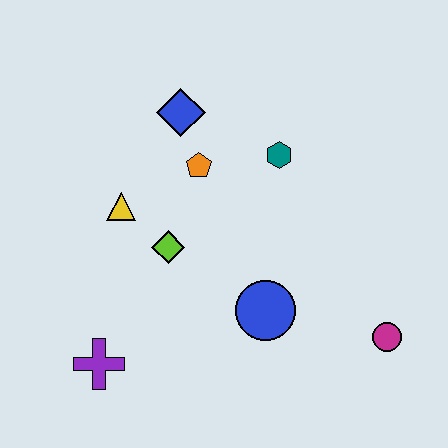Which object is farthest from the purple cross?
The magenta circle is farthest from the purple cross.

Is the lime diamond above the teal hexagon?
No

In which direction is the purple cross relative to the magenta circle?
The purple cross is to the left of the magenta circle.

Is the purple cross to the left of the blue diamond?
Yes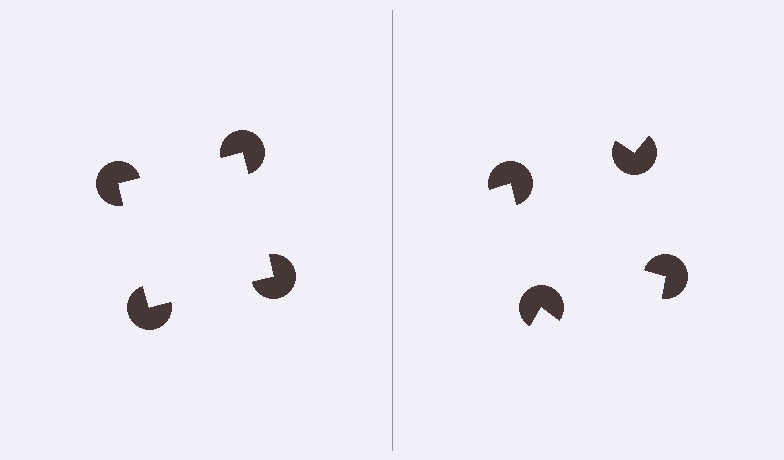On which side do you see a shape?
An illusory square appears on the left side. On the right side the wedge cuts are rotated, so no coherent shape forms.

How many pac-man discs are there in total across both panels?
8 — 4 on each side.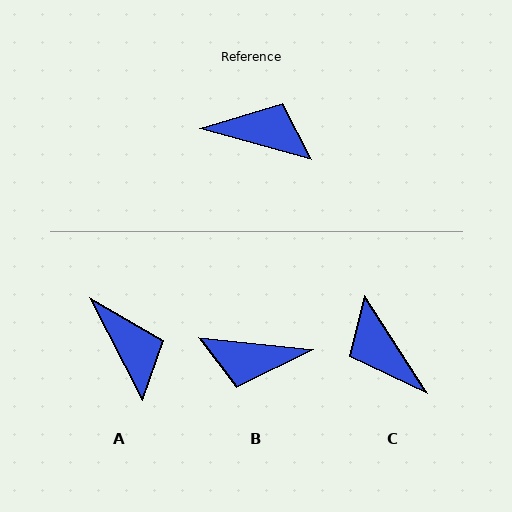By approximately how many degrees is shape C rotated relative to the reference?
Approximately 138 degrees counter-clockwise.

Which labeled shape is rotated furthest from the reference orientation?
B, about 171 degrees away.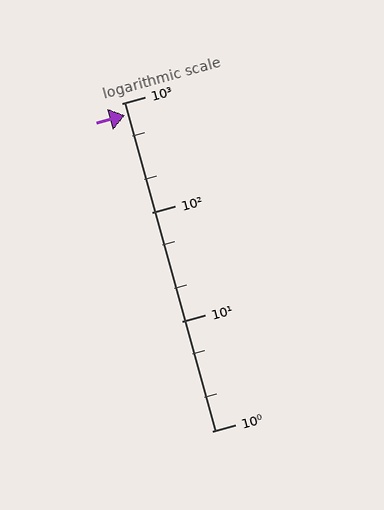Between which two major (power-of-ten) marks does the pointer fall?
The pointer is between 100 and 1000.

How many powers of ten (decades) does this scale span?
The scale spans 3 decades, from 1 to 1000.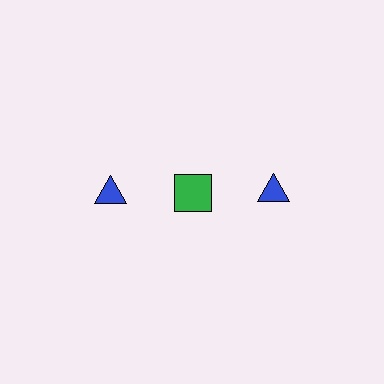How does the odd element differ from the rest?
It differs in both color (green instead of blue) and shape (square instead of triangle).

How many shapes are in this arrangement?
There are 3 shapes arranged in a grid pattern.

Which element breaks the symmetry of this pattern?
The green square in the top row, second from left column breaks the symmetry. All other shapes are blue triangles.